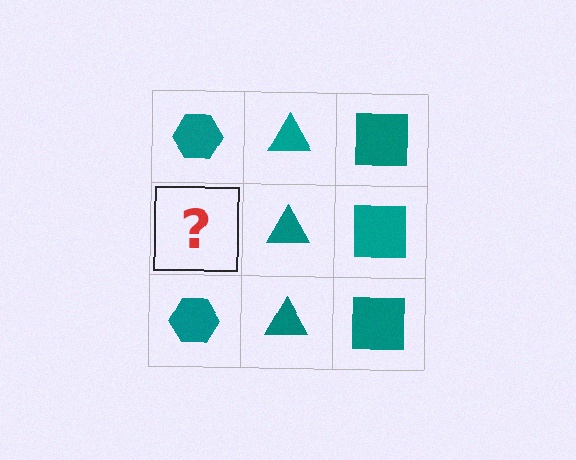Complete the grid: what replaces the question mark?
The question mark should be replaced with a teal hexagon.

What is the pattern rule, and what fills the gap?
The rule is that each column has a consistent shape. The gap should be filled with a teal hexagon.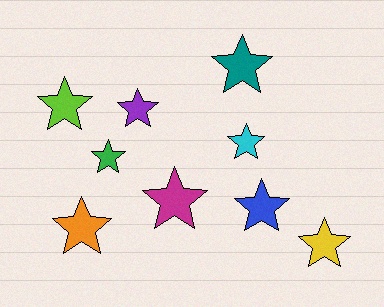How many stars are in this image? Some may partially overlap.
There are 9 stars.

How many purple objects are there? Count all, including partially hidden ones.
There is 1 purple object.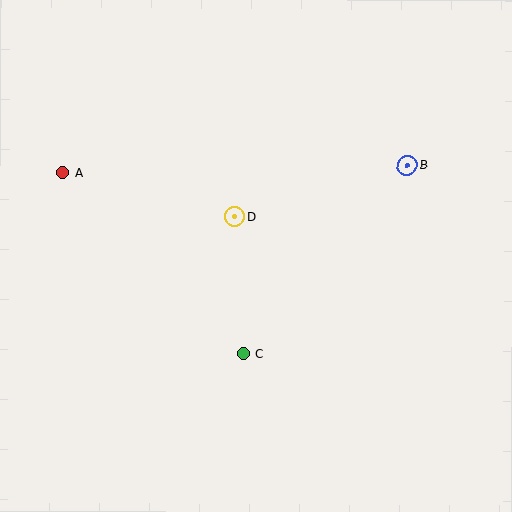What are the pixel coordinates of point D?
Point D is at (235, 217).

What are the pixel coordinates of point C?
Point C is at (244, 354).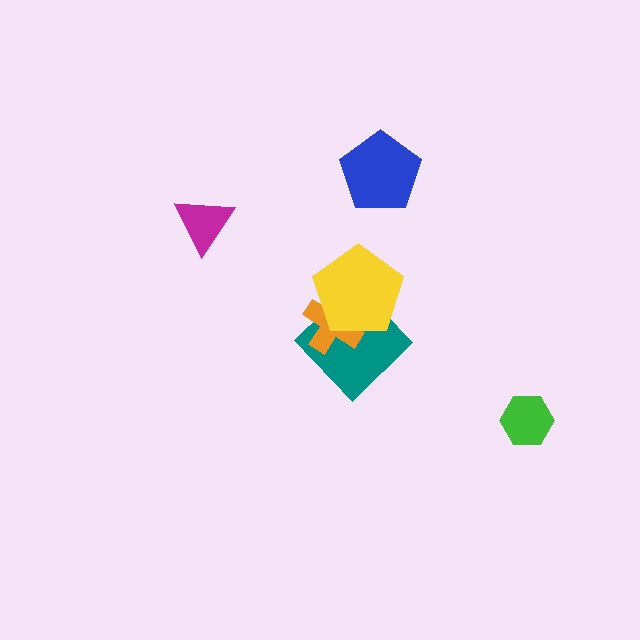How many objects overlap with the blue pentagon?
0 objects overlap with the blue pentagon.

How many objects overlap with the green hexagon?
0 objects overlap with the green hexagon.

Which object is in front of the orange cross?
The yellow pentagon is in front of the orange cross.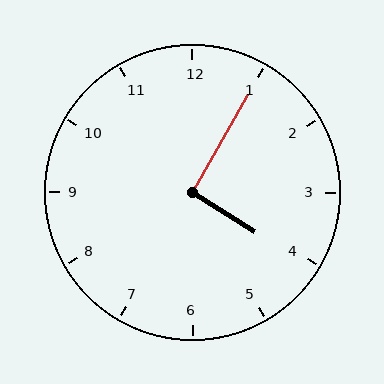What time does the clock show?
4:05.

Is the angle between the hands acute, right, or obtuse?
It is right.